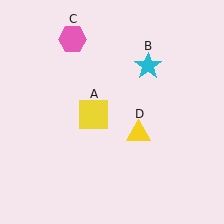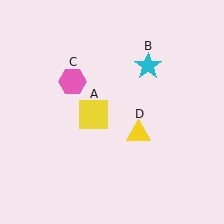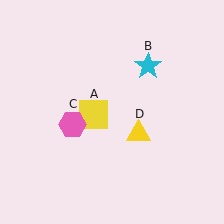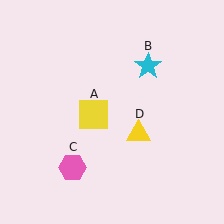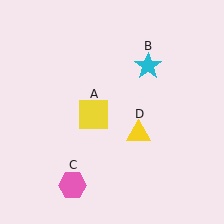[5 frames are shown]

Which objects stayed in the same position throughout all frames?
Yellow square (object A) and cyan star (object B) and yellow triangle (object D) remained stationary.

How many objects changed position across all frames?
1 object changed position: pink hexagon (object C).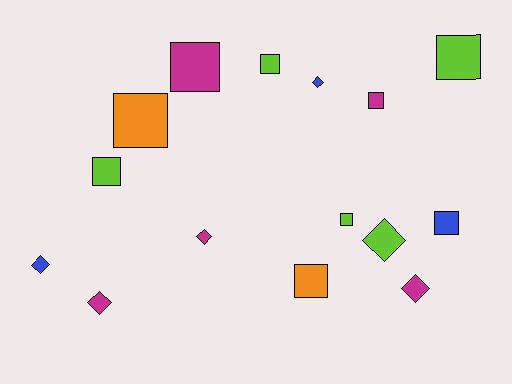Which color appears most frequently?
Magenta, with 5 objects.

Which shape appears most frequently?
Square, with 9 objects.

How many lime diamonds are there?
There is 1 lime diamond.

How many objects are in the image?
There are 15 objects.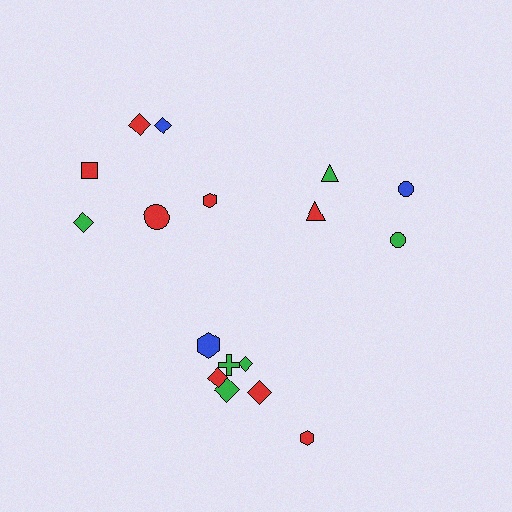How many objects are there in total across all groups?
There are 17 objects.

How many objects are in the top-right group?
There are 4 objects.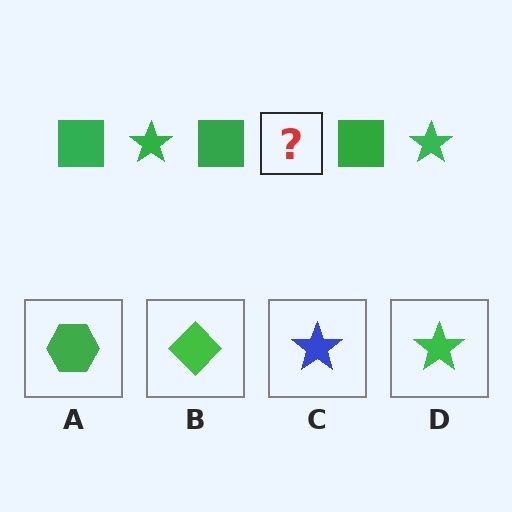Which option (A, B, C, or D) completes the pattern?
D.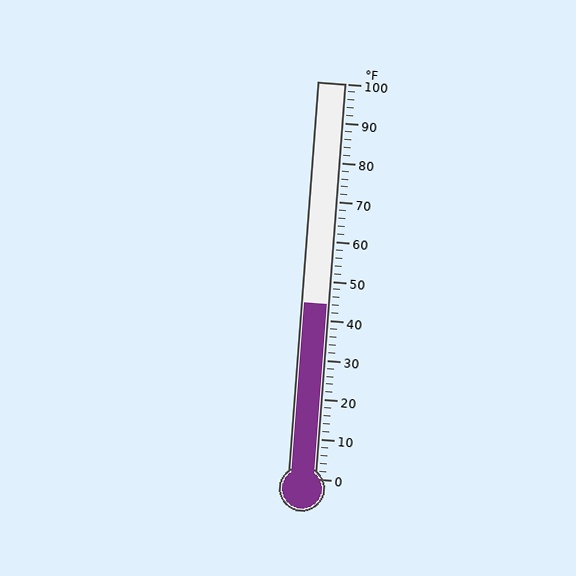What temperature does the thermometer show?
The thermometer shows approximately 44°F.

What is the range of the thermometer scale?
The thermometer scale ranges from 0°F to 100°F.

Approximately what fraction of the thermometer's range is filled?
The thermometer is filled to approximately 45% of its range.